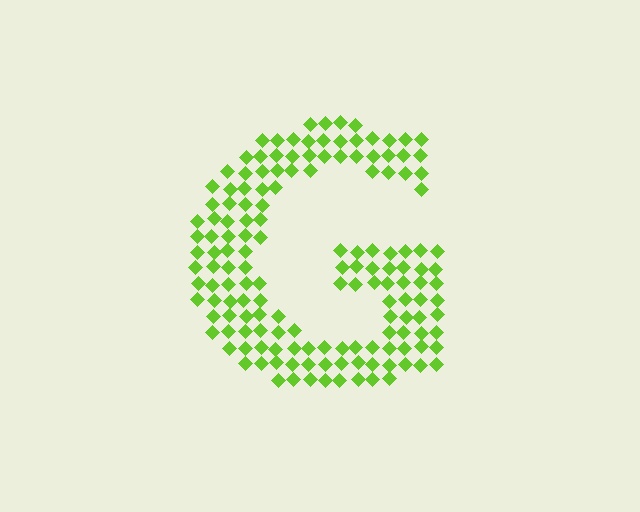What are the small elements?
The small elements are diamonds.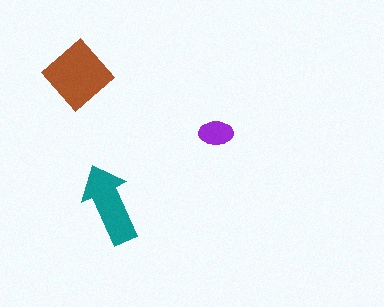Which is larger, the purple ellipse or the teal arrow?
The teal arrow.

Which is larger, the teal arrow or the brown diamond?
The brown diamond.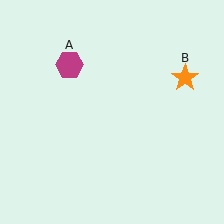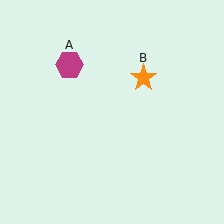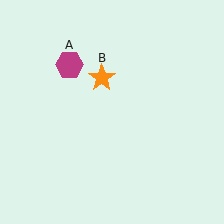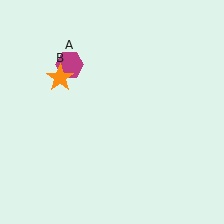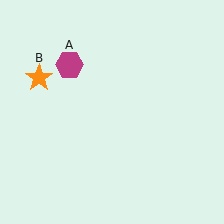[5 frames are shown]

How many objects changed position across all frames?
1 object changed position: orange star (object B).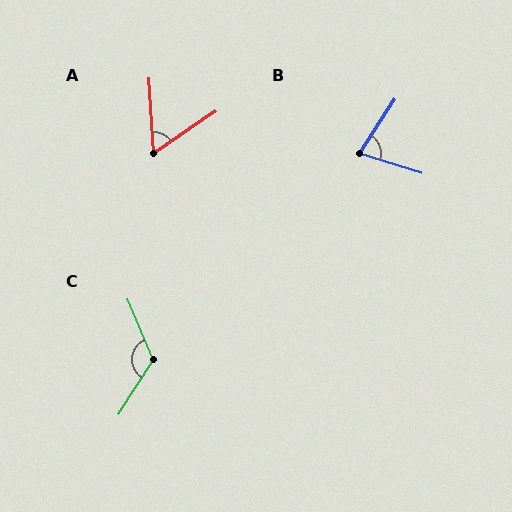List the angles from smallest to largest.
A (59°), B (75°), C (124°).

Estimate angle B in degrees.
Approximately 75 degrees.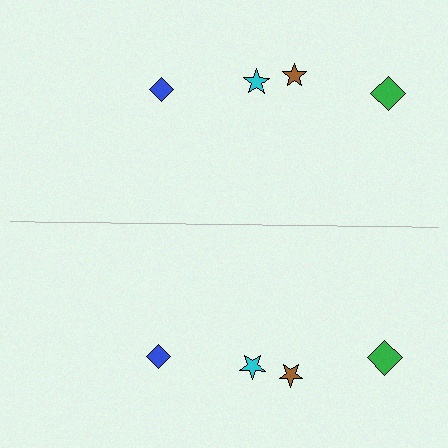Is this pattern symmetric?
Yes, this pattern has bilateral (reflection) symmetry.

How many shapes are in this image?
There are 8 shapes in this image.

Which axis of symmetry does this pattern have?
The pattern has a horizontal axis of symmetry running through the center of the image.